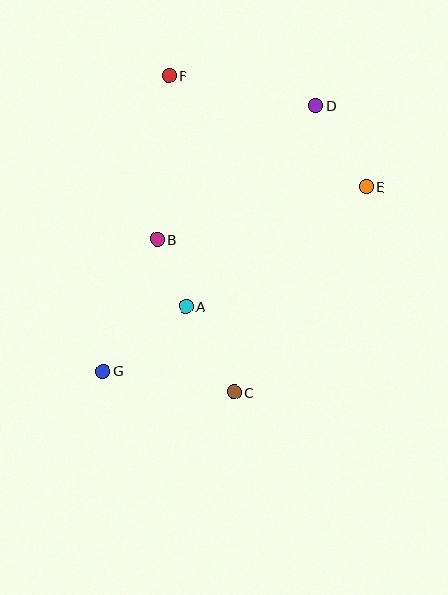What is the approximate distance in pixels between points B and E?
The distance between B and E is approximately 216 pixels.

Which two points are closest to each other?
Points A and B are closest to each other.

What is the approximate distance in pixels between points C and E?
The distance between C and E is approximately 244 pixels.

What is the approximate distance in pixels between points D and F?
The distance between D and F is approximately 149 pixels.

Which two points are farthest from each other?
Points D and G are farthest from each other.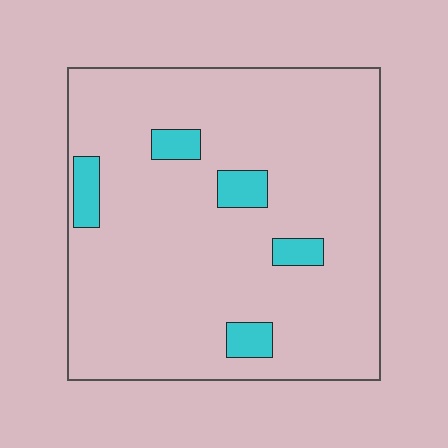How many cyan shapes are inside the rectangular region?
5.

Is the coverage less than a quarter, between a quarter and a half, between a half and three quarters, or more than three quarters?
Less than a quarter.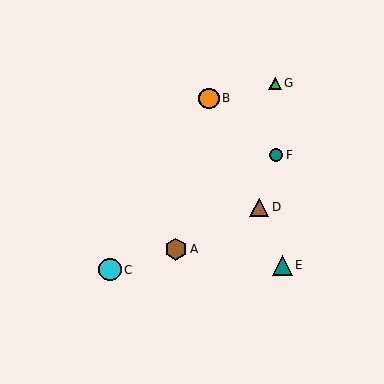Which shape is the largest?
The cyan circle (labeled C) is the largest.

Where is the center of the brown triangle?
The center of the brown triangle is at (259, 207).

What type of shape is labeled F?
Shape F is a teal circle.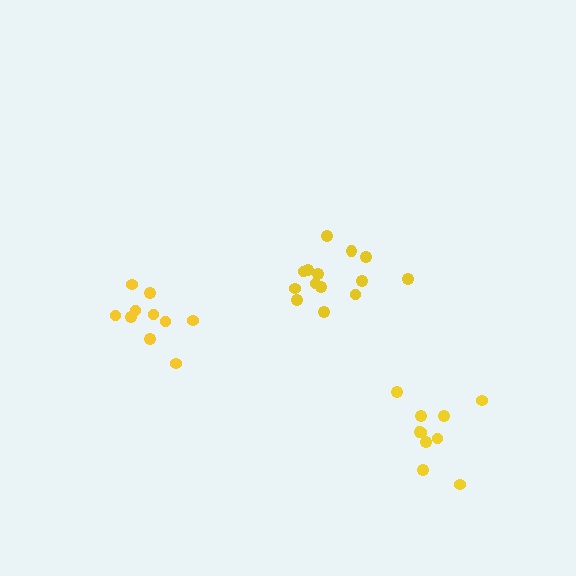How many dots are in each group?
Group 1: 14 dots, Group 2: 10 dots, Group 3: 10 dots (34 total).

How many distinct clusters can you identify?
There are 3 distinct clusters.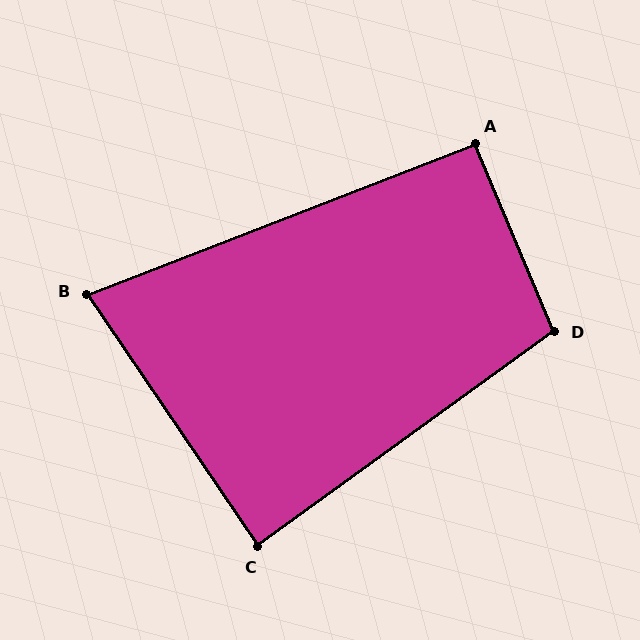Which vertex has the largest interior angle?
D, at approximately 103 degrees.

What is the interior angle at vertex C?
Approximately 88 degrees (approximately right).